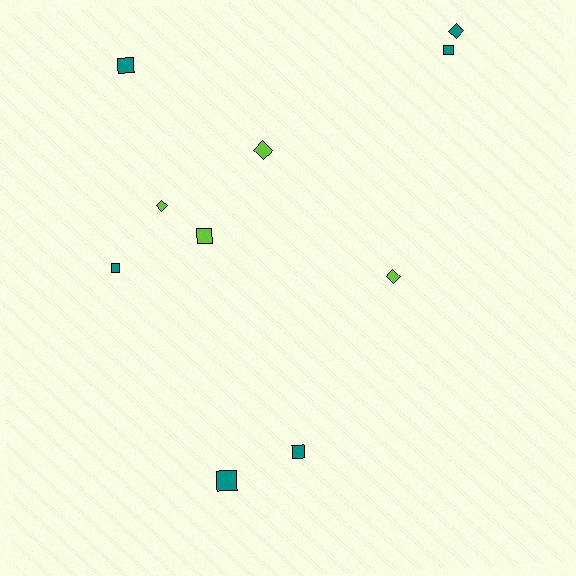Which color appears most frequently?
Teal, with 6 objects.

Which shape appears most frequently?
Square, with 6 objects.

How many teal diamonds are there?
There is 1 teal diamond.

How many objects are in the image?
There are 10 objects.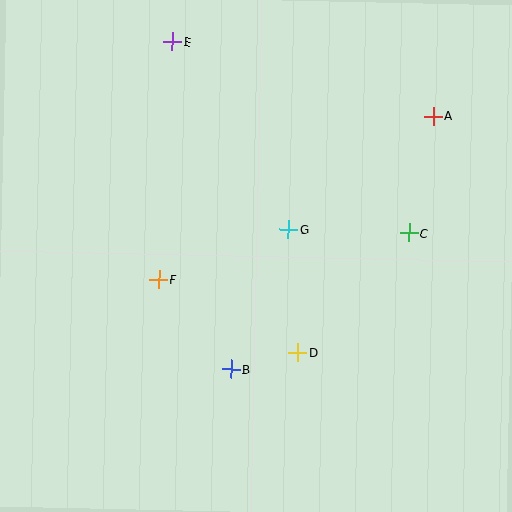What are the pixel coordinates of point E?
Point E is at (172, 42).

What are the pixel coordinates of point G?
Point G is at (288, 229).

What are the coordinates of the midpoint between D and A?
The midpoint between D and A is at (365, 234).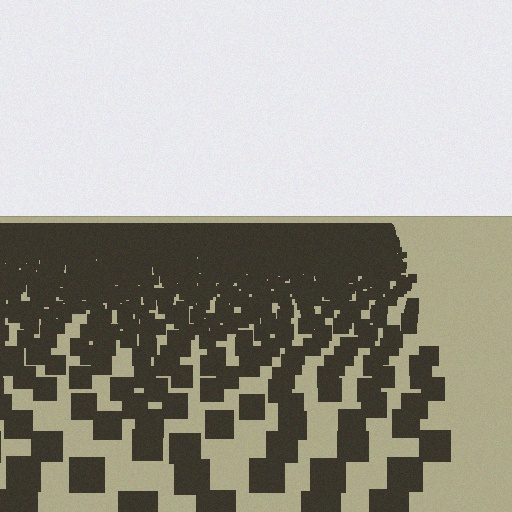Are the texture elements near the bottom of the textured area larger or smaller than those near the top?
Larger. Near the bottom, elements are closer to the viewer and appear at a bigger on-screen size.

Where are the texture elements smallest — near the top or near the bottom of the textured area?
Near the top.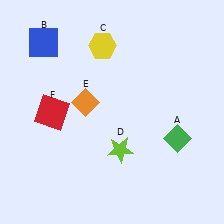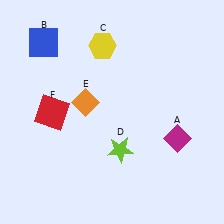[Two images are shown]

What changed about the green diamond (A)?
In Image 1, A is green. In Image 2, it changed to magenta.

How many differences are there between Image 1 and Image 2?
There is 1 difference between the two images.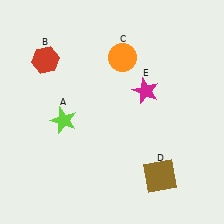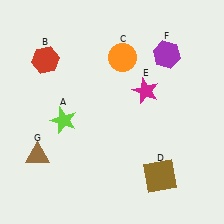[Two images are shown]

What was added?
A purple hexagon (F), a brown triangle (G) were added in Image 2.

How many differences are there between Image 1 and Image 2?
There are 2 differences between the two images.